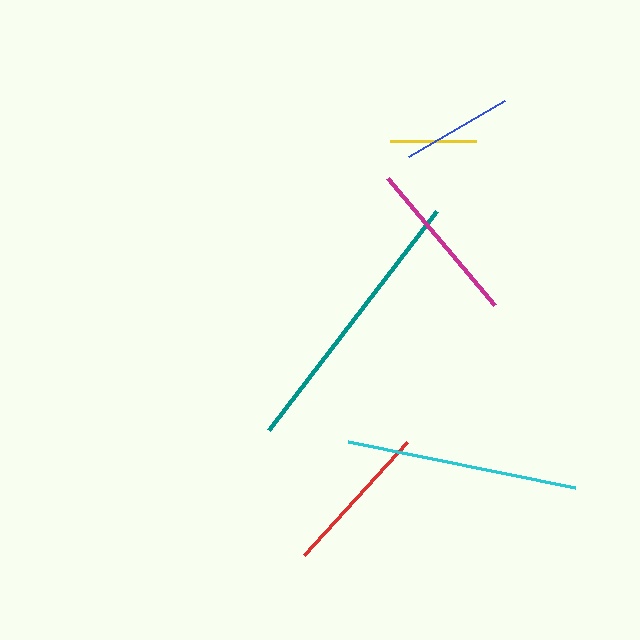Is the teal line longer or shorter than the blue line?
The teal line is longer than the blue line.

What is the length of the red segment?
The red segment is approximately 152 pixels long.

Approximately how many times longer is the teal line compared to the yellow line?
The teal line is approximately 3.2 times the length of the yellow line.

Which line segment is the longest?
The teal line is the longest at approximately 276 pixels.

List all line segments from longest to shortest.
From longest to shortest: teal, cyan, magenta, red, blue, yellow.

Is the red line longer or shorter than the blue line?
The red line is longer than the blue line.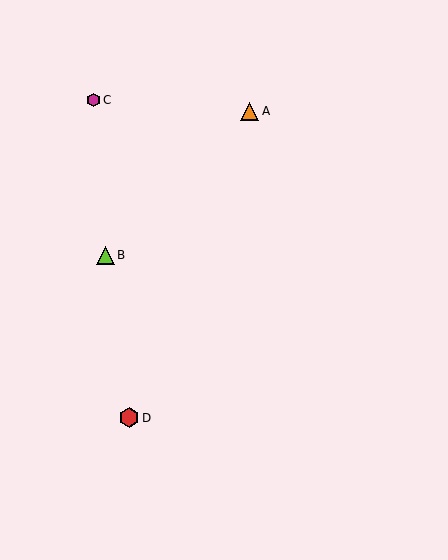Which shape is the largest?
The red hexagon (labeled D) is the largest.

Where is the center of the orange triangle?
The center of the orange triangle is at (250, 111).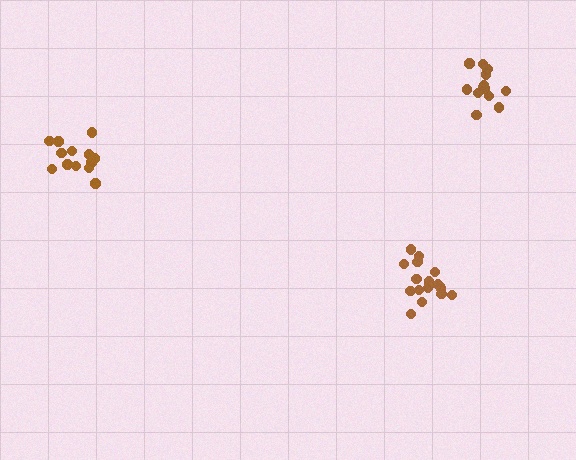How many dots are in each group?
Group 1: 14 dots, Group 2: 13 dots, Group 3: 19 dots (46 total).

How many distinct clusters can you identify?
There are 3 distinct clusters.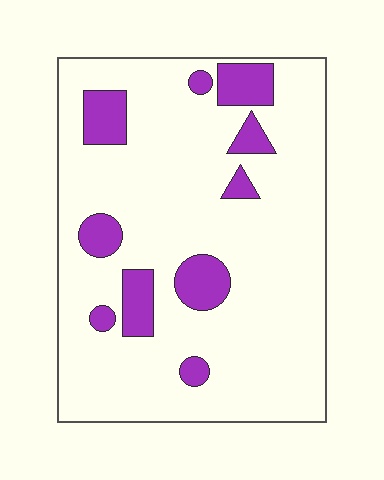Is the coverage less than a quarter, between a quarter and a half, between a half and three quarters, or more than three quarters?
Less than a quarter.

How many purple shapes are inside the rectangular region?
10.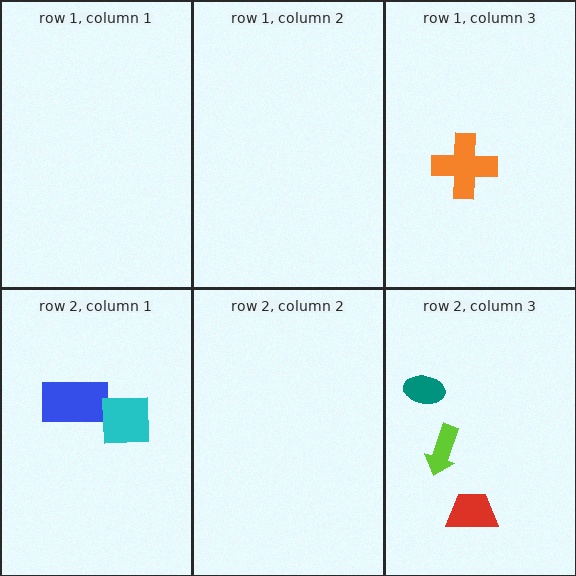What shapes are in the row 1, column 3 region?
The orange cross.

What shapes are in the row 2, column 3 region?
The teal ellipse, the red trapezoid, the lime arrow.